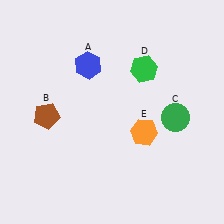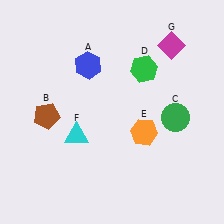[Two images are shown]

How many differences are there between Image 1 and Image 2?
There are 2 differences between the two images.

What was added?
A cyan triangle (F), a magenta diamond (G) were added in Image 2.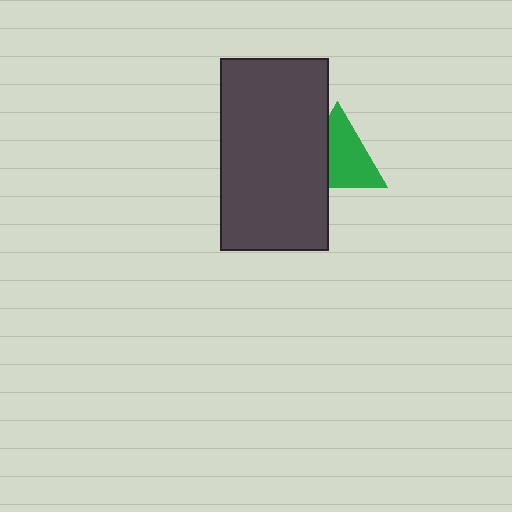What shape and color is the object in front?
The object in front is a dark gray rectangle.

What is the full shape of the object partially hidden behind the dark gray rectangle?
The partially hidden object is a green triangle.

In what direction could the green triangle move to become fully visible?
The green triangle could move right. That would shift it out from behind the dark gray rectangle entirely.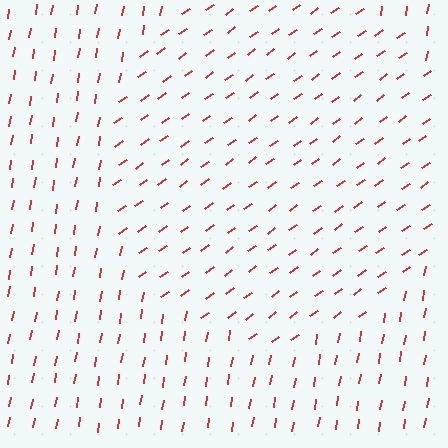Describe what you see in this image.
The image is filled with small red line segments. A circle region in the image has lines oriented differently from the surrounding lines, creating a visible texture boundary.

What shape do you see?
I see a circle.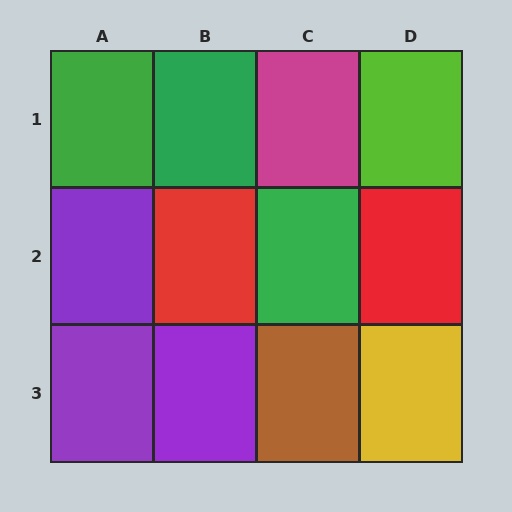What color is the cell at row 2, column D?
Red.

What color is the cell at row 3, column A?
Purple.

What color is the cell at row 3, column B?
Purple.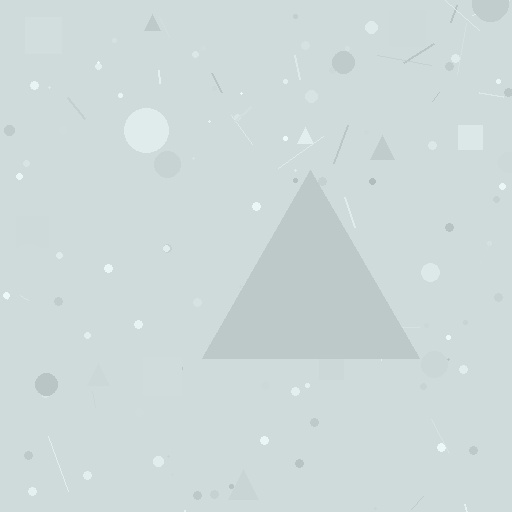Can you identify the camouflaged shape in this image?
The camouflaged shape is a triangle.